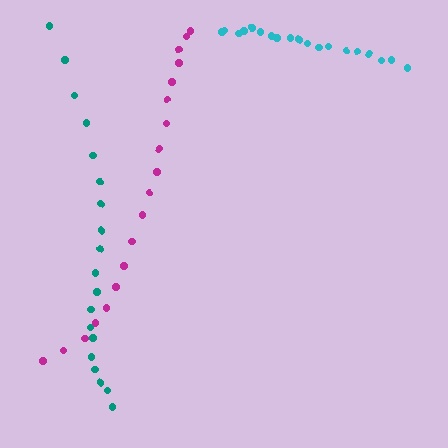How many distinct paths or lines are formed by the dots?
There are 3 distinct paths.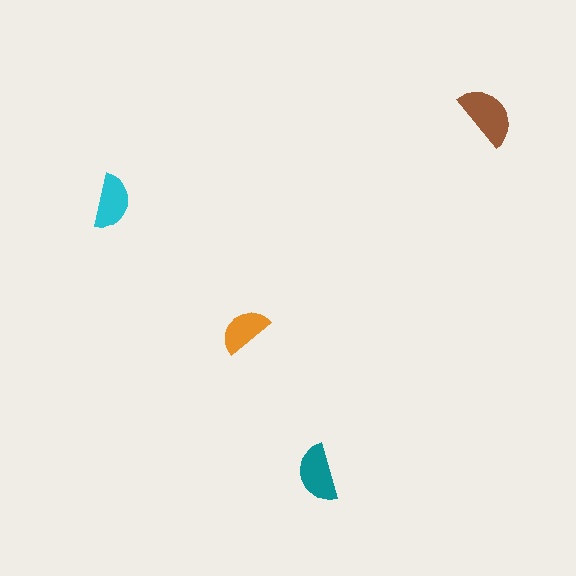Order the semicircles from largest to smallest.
the brown one, the teal one, the cyan one, the orange one.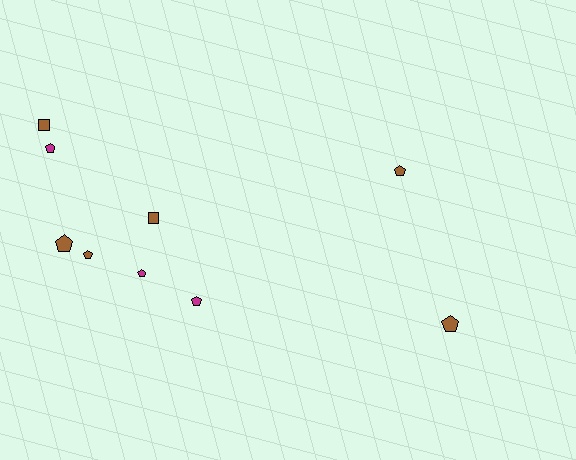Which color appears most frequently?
Brown, with 6 objects.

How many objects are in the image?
There are 9 objects.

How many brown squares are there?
There are 2 brown squares.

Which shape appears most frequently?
Pentagon, with 7 objects.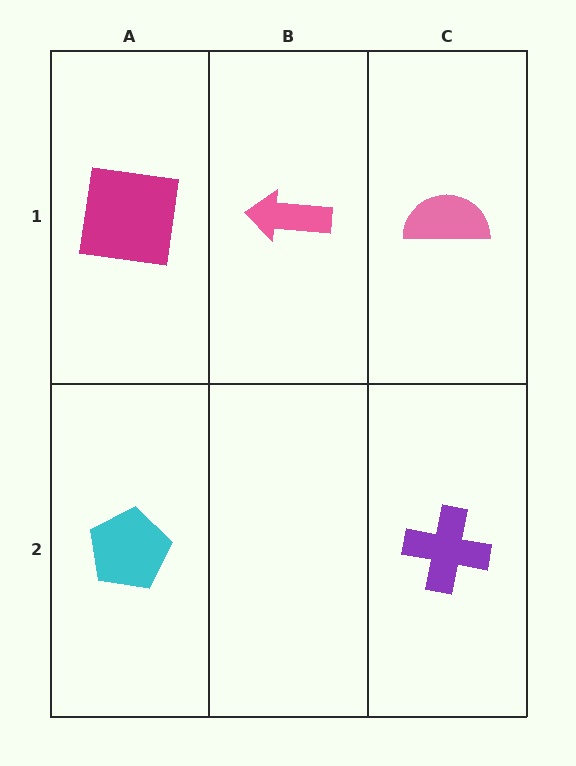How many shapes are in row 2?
2 shapes.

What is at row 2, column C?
A purple cross.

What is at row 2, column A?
A cyan pentagon.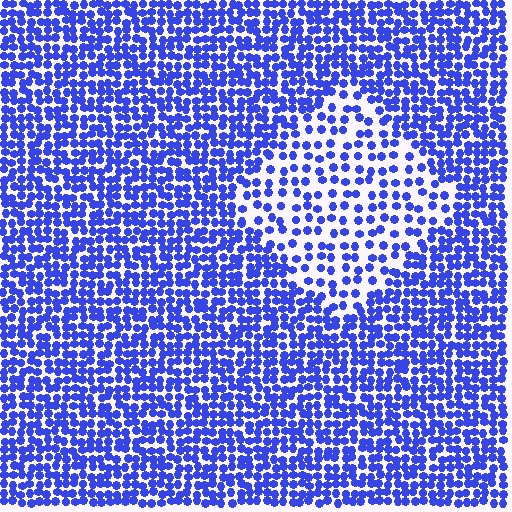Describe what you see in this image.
The image contains small blue elements arranged at two different densities. A diamond-shaped region is visible where the elements are less densely packed than the surrounding area.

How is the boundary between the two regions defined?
The boundary is defined by a change in element density (approximately 2.1x ratio). All elements are the same color, size, and shape.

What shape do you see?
I see a diamond.